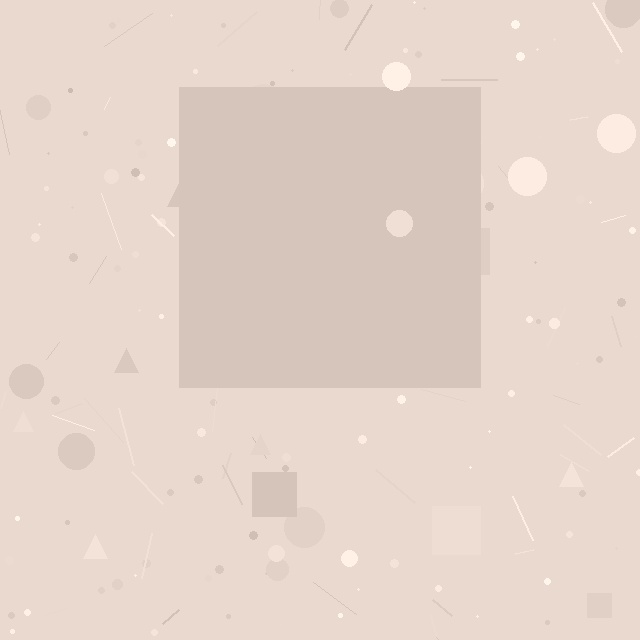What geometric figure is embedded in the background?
A square is embedded in the background.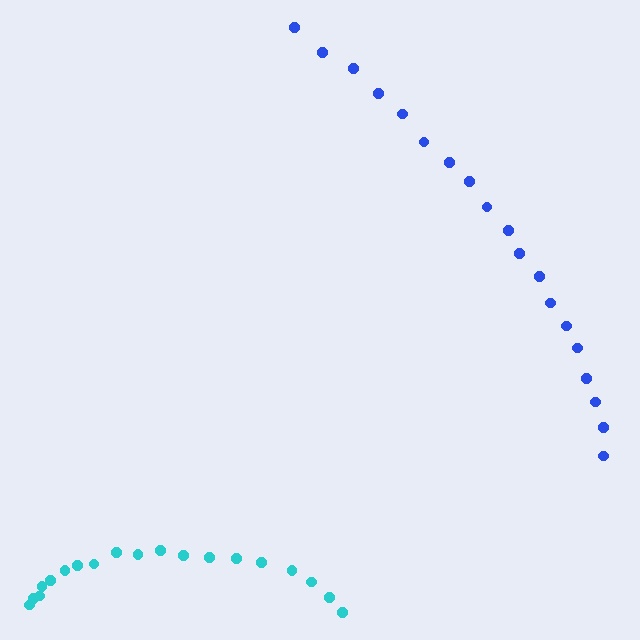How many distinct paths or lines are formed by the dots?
There are 2 distinct paths.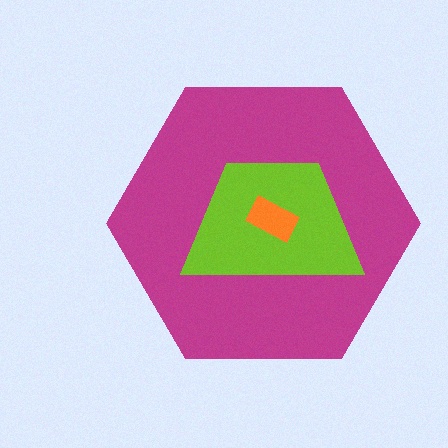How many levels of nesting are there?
3.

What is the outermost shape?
The magenta hexagon.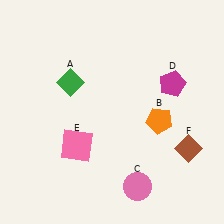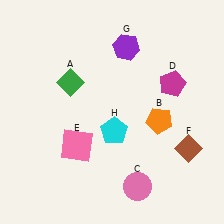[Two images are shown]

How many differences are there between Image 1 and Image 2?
There are 2 differences between the two images.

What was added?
A purple hexagon (G), a cyan pentagon (H) were added in Image 2.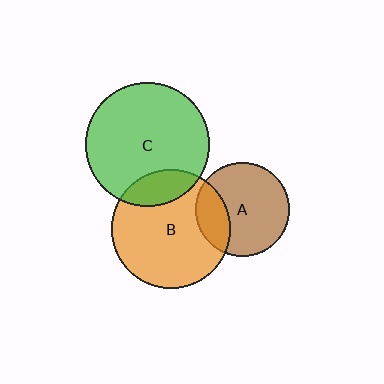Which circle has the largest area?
Circle C (green).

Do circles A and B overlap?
Yes.